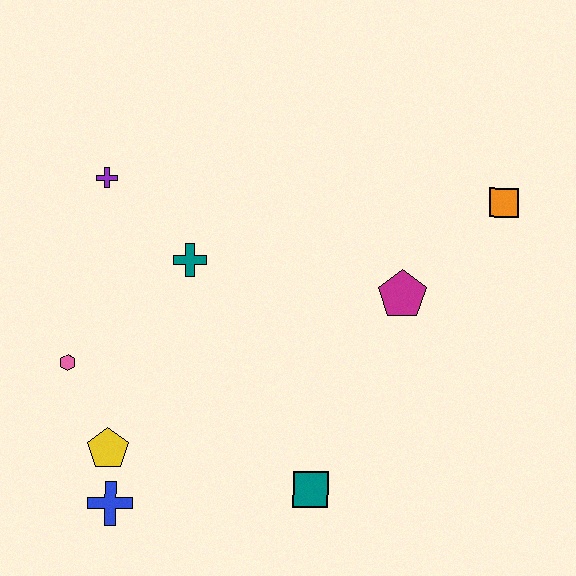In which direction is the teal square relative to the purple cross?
The teal square is below the purple cross.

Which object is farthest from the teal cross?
The orange square is farthest from the teal cross.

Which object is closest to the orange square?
The magenta pentagon is closest to the orange square.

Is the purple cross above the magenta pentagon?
Yes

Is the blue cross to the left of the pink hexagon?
No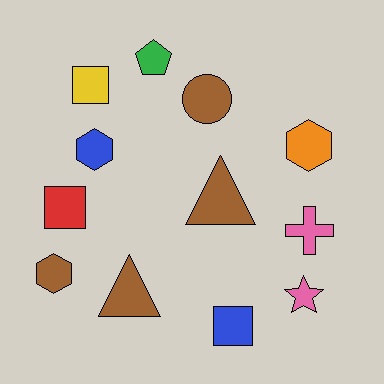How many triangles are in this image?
There are 2 triangles.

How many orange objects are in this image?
There is 1 orange object.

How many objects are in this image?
There are 12 objects.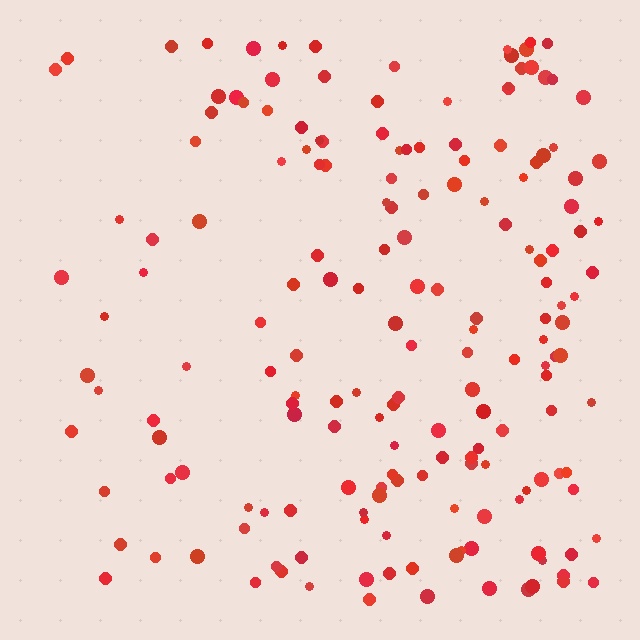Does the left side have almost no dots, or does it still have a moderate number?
Still a moderate number, just noticeably fewer than the right.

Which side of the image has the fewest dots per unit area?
The left.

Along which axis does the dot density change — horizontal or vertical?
Horizontal.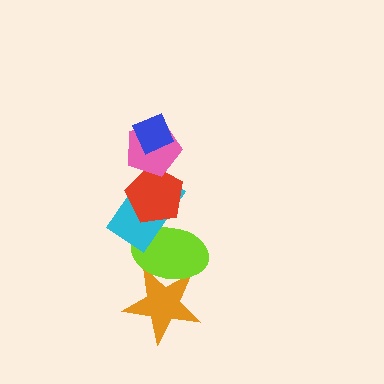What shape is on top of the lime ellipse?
The cyan rectangle is on top of the lime ellipse.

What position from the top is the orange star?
The orange star is 6th from the top.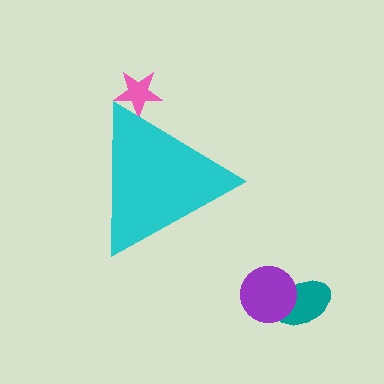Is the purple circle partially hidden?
No, the purple circle is fully visible.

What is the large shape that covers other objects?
A cyan triangle.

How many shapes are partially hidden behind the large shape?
1 shape is partially hidden.